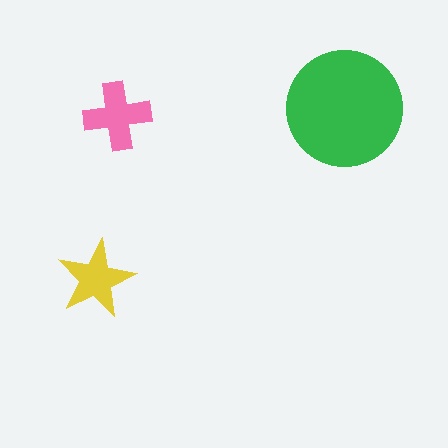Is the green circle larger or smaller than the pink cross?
Larger.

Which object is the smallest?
The yellow star.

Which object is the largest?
The green circle.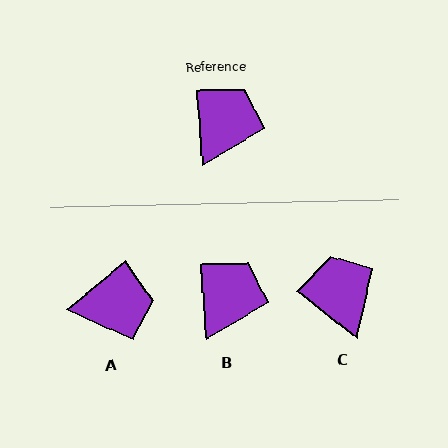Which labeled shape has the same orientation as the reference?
B.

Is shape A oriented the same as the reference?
No, it is off by about 55 degrees.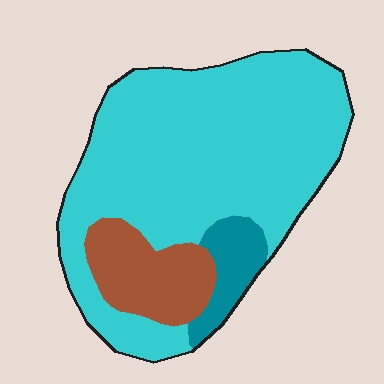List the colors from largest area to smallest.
From largest to smallest: cyan, brown, teal.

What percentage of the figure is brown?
Brown takes up about one sixth (1/6) of the figure.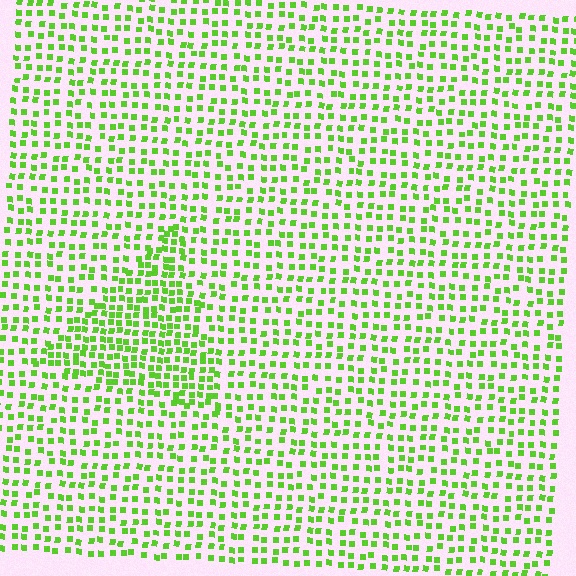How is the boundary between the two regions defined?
The boundary is defined by a change in element density (approximately 1.7x ratio). All elements are the same color, size, and shape.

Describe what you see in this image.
The image contains small lime elements arranged at two different densities. A triangle-shaped region is visible where the elements are more densely packed than the surrounding area.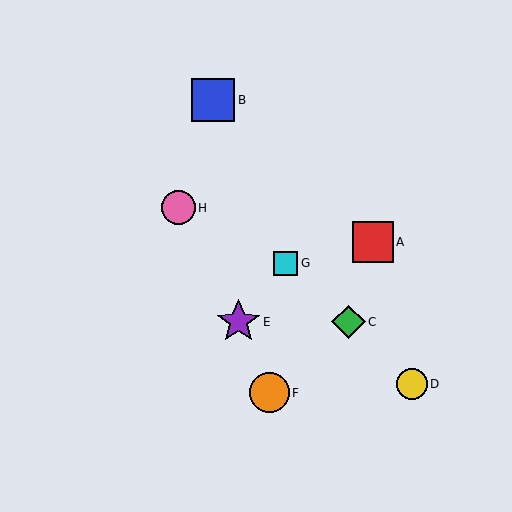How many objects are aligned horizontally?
2 objects (C, E) are aligned horizontally.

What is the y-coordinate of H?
Object H is at y≈208.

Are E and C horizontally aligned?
Yes, both are at y≈322.